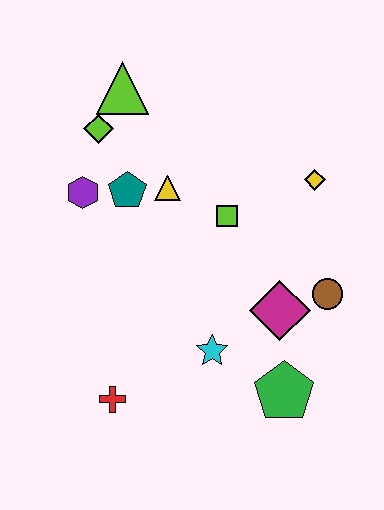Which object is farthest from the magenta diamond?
The lime triangle is farthest from the magenta diamond.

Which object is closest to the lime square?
The yellow triangle is closest to the lime square.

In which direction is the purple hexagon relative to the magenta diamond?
The purple hexagon is to the left of the magenta diamond.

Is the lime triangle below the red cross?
No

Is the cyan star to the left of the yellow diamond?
Yes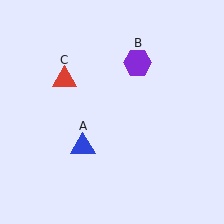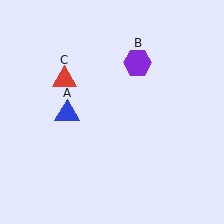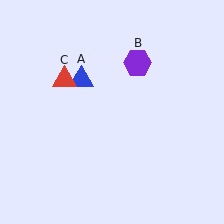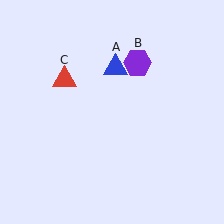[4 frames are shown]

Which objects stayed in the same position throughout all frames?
Purple hexagon (object B) and red triangle (object C) remained stationary.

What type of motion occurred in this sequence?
The blue triangle (object A) rotated clockwise around the center of the scene.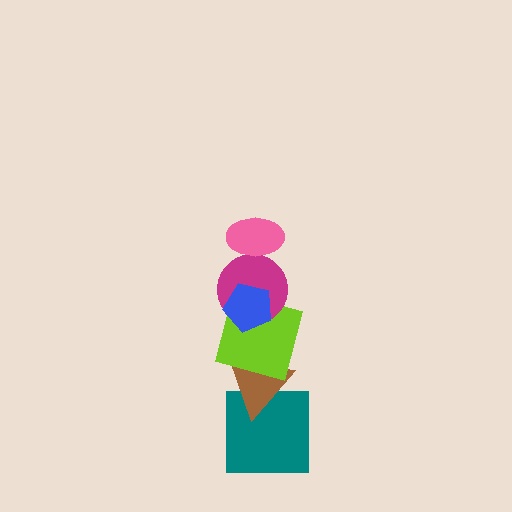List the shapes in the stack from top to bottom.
From top to bottom: the pink ellipse, the blue pentagon, the magenta circle, the lime square, the brown triangle, the teal square.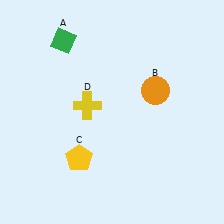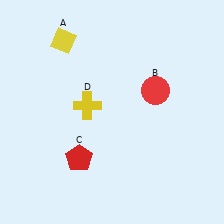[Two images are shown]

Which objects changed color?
A changed from green to yellow. B changed from orange to red. C changed from yellow to red.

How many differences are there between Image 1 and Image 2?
There are 3 differences between the two images.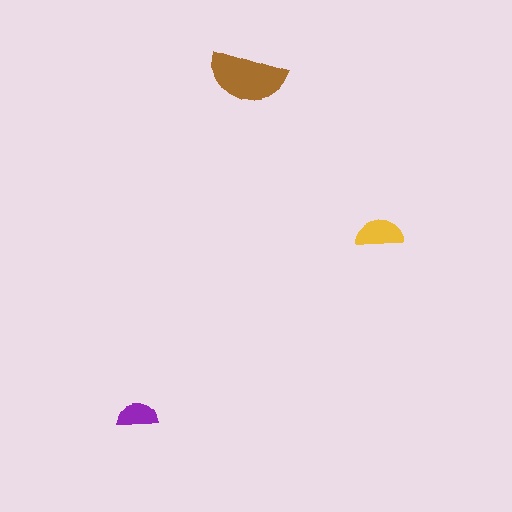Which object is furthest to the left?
The purple semicircle is leftmost.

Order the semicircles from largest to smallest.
the brown one, the yellow one, the purple one.